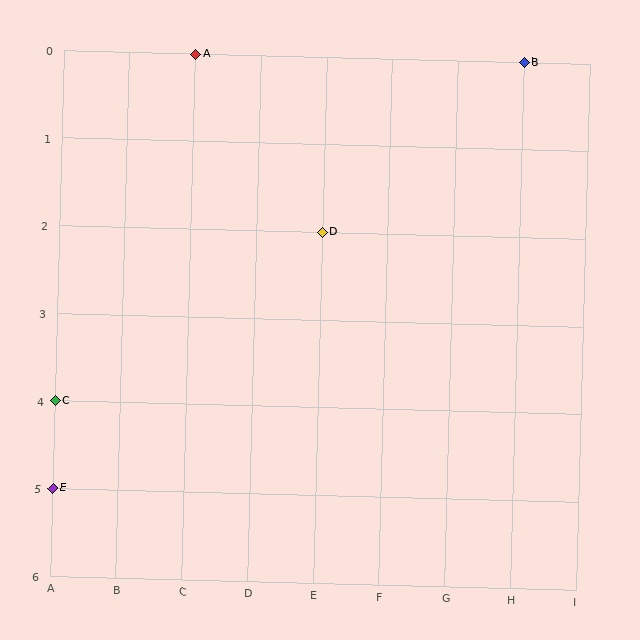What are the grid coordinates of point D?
Point D is at grid coordinates (E, 2).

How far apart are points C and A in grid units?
Points C and A are 2 columns and 4 rows apart (about 4.5 grid units diagonally).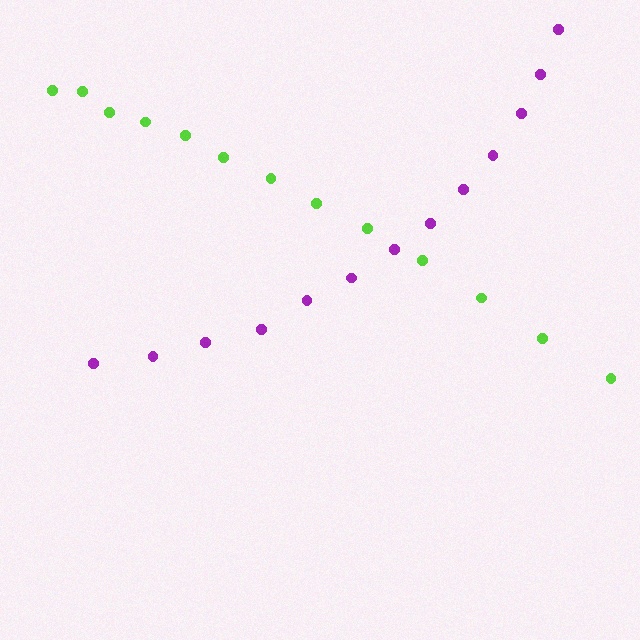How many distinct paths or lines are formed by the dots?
There are 2 distinct paths.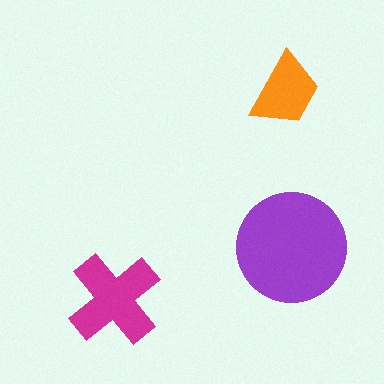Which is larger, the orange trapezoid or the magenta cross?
The magenta cross.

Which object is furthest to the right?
The purple circle is rightmost.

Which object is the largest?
The purple circle.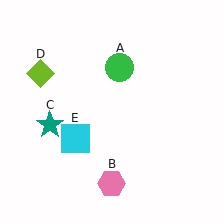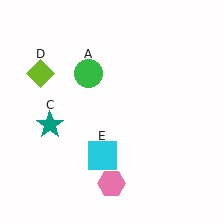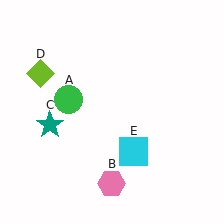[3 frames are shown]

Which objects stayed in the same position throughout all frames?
Pink hexagon (object B) and teal star (object C) and lime diamond (object D) remained stationary.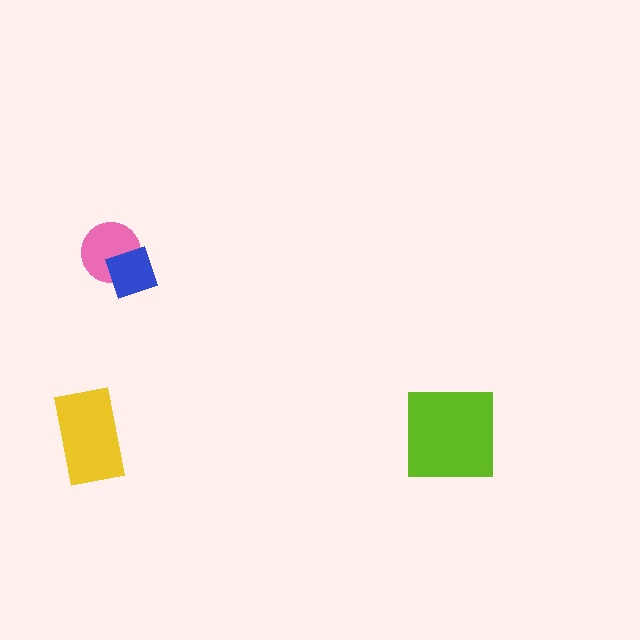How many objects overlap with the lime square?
0 objects overlap with the lime square.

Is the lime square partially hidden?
No, no other shape covers it.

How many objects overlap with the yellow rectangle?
0 objects overlap with the yellow rectangle.